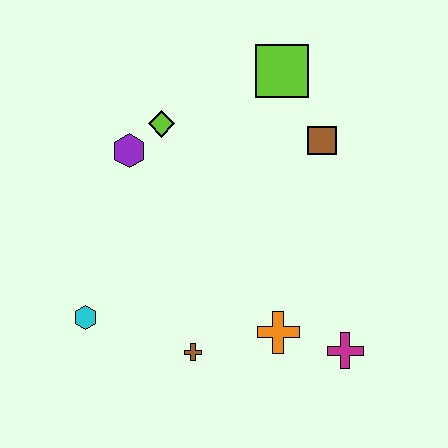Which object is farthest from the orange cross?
The lime square is farthest from the orange cross.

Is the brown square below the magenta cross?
No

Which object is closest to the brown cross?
The orange cross is closest to the brown cross.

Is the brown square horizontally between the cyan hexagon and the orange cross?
No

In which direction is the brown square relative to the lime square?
The brown square is below the lime square.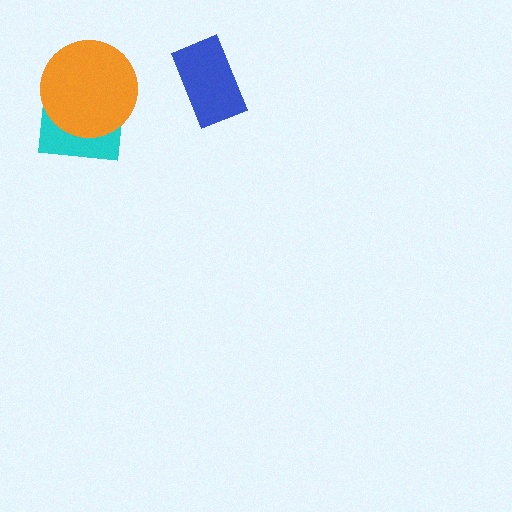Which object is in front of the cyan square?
The orange circle is in front of the cyan square.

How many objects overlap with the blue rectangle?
0 objects overlap with the blue rectangle.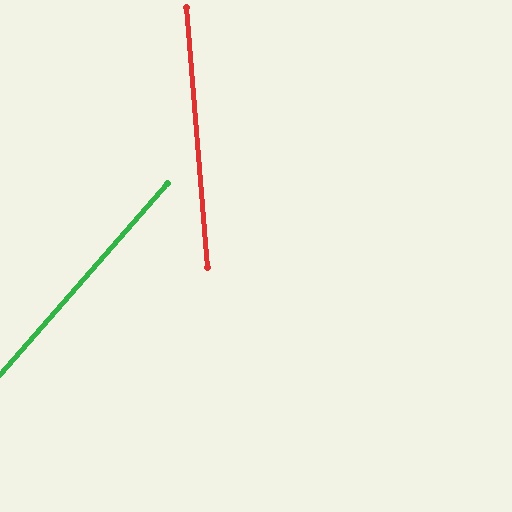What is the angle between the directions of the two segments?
Approximately 46 degrees.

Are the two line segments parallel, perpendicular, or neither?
Neither parallel nor perpendicular — they differ by about 46°.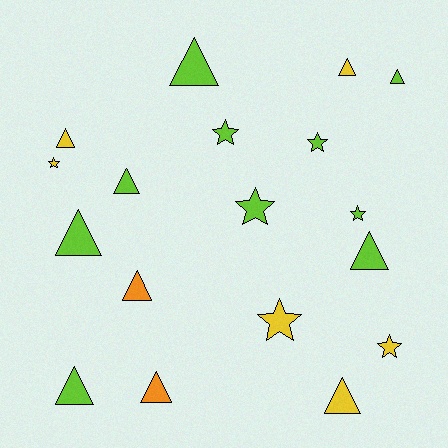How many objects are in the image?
There are 18 objects.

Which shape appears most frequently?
Triangle, with 11 objects.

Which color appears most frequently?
Lime, with 10 objects.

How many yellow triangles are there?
There are 3 yellow triangles.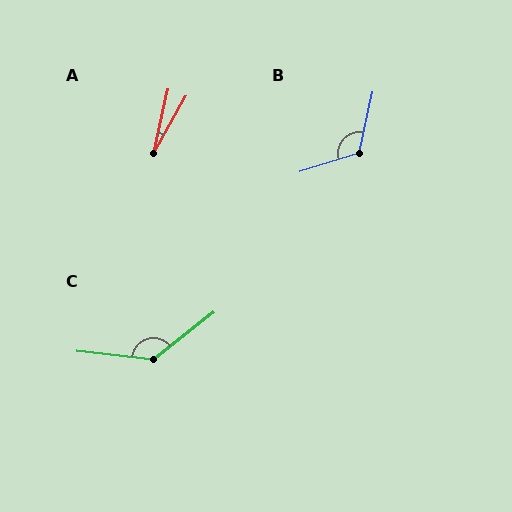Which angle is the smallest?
A, at approximately 17 degrees.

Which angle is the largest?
C, at approximately 136 degrees.